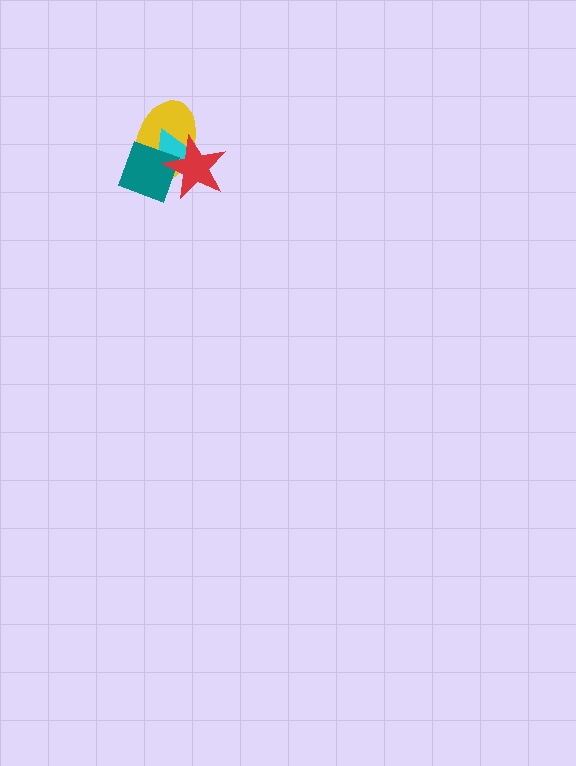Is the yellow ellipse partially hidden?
Yes, it is partially covered by another shape.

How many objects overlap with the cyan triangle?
3 objects overlap with the cyan triangle.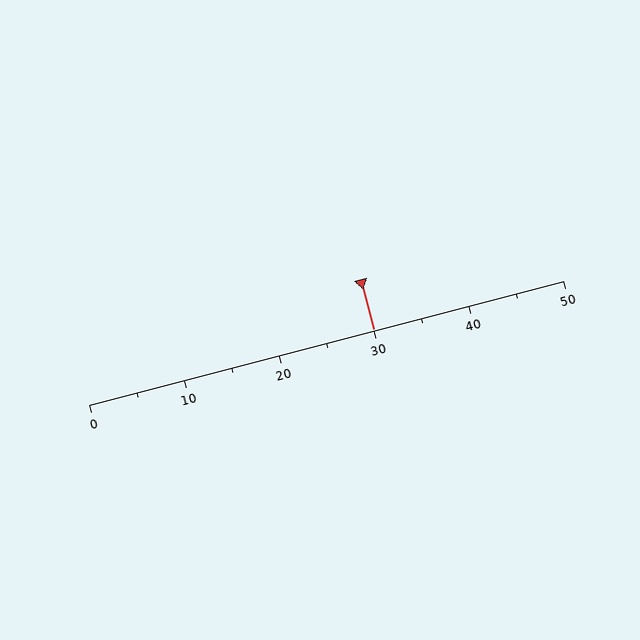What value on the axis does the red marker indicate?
The marker indicates approximately 30.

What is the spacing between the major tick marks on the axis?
The major ticks are spaced 10 apart.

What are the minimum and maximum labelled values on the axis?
The axis runs from 0 to 50.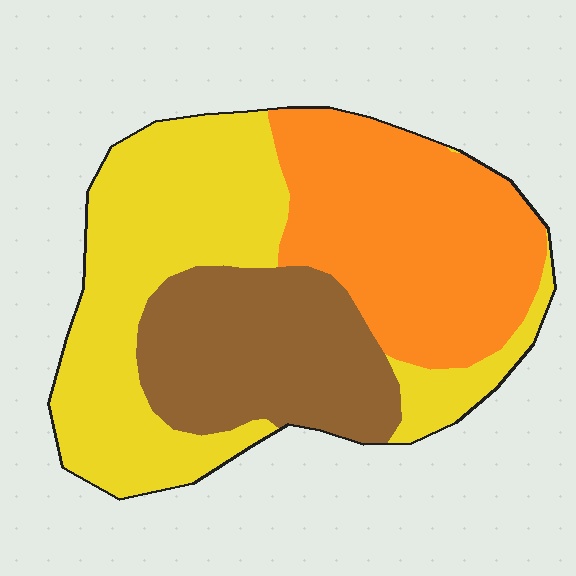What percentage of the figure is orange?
Orange covers around 35% of the figure.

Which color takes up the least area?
Brown, at roughly 25%.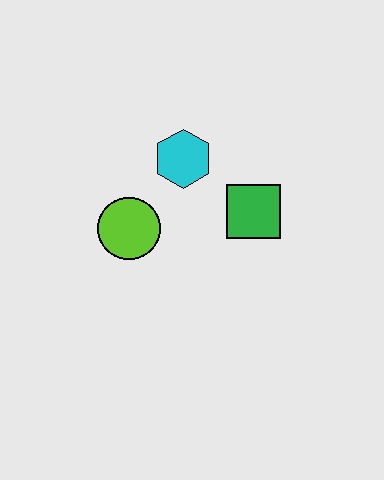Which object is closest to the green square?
The cyan hexagon is closest to the green square.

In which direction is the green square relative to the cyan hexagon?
The green square is to the right of the cyan hexagon.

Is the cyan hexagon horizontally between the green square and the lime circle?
Yes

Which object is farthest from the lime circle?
The green square is farthest from the lime circle.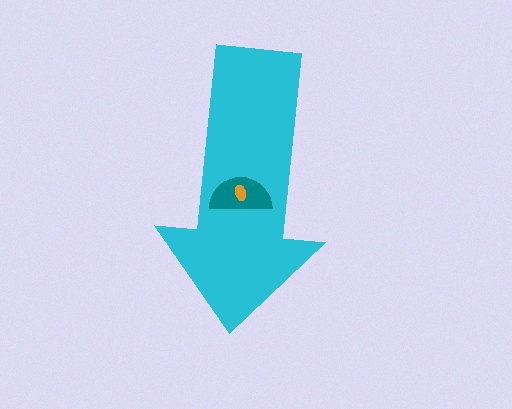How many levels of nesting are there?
3.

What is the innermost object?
The orange ellipse.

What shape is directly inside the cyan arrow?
The teal semicircle.